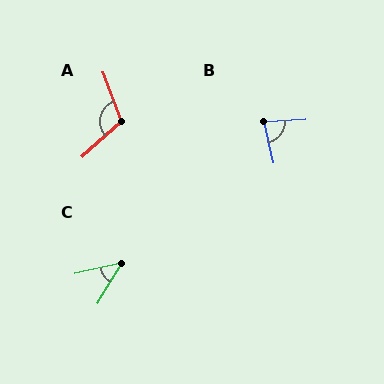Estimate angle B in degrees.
Approximately 81 degrees.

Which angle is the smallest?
C, at approximately 46 degrees.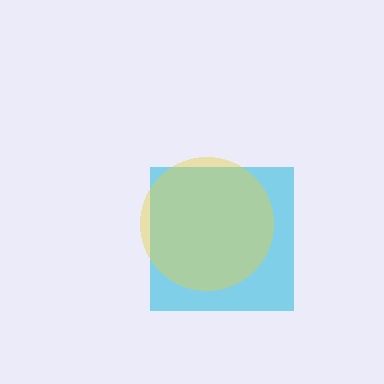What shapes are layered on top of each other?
The layered shapes are: a cyan square, a yellow circle.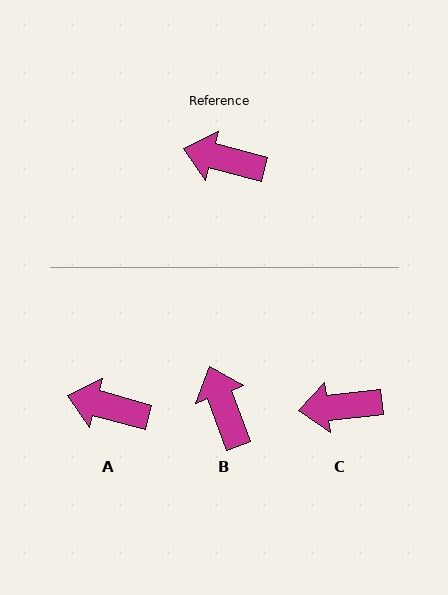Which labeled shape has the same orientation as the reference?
A.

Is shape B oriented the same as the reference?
No, it is off by about 55 degrees.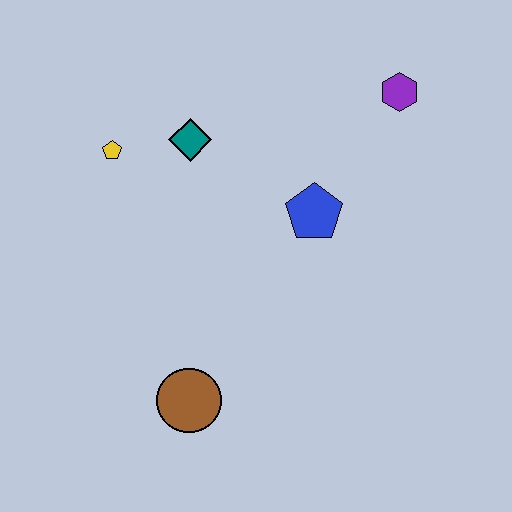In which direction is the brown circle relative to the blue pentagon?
The brown circle is below the blue pentagon.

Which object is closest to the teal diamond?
The yellow pentagon is closest to the teal diamond.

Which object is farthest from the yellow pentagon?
The purple hexagon is farthest from the yellow pentagon.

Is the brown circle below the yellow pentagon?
Yes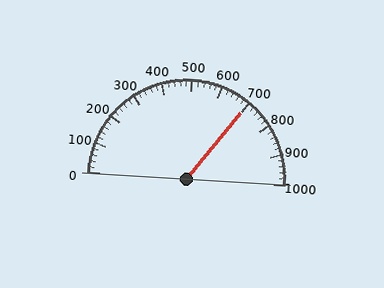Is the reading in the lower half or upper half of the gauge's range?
The reading is in the upper half of the range (0 to 1000).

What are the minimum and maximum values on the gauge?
The gauge ranges from 0 to 1000.